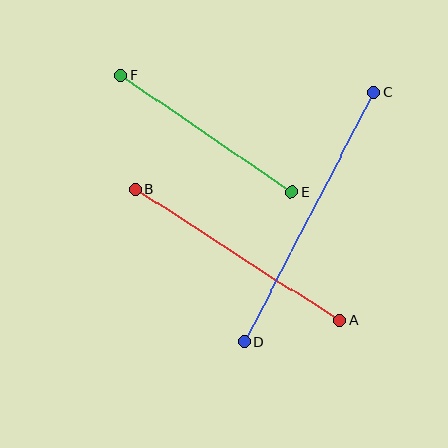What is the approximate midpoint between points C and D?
The midpoint is at approximately (309, 217) pixels.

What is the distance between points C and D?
The distance is approximately 281 pixels.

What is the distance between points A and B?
The distance is approximately 243 pixels.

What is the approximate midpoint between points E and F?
The midpoint is at approximately (206, 134) pixels.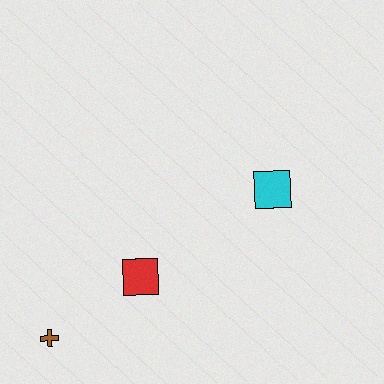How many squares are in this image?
There are 2 squares.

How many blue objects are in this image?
There are no blue objects.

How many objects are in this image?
There are 3 objects.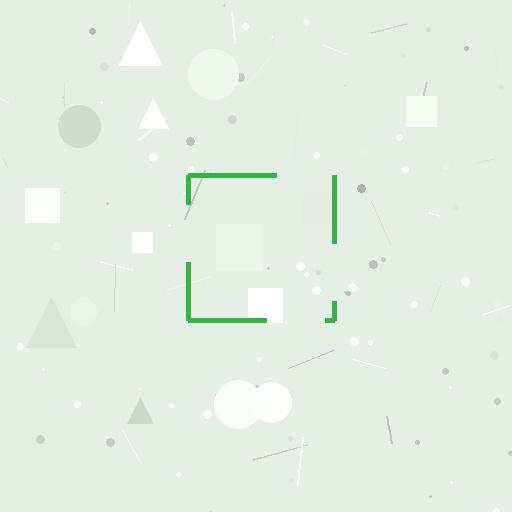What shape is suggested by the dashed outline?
The dashed outline suggests a square.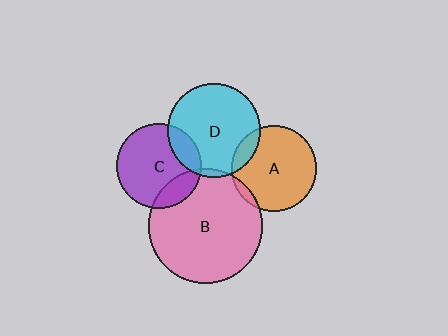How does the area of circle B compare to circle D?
Approximately 1.5 times.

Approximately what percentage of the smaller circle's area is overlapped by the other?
Approximately 20%.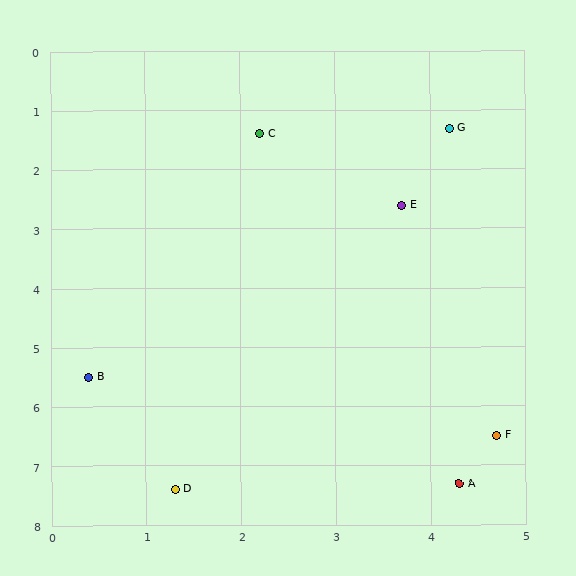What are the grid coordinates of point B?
Point B is at approximately (0.4, 5.5).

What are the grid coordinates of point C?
Point C is at approximately (2.2, 1.4).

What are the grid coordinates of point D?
Point D is at approximately (1.3, 7.4).